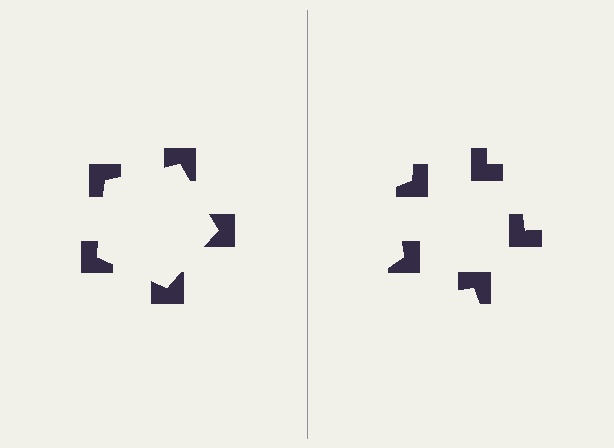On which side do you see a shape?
An illusory pentagon appears on the left side. On the right side the wedge cuts are rotated, so no coherent shape forms.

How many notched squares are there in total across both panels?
10 — 5 on each side.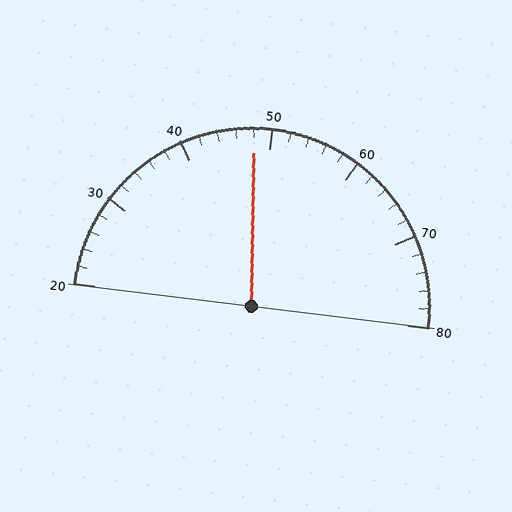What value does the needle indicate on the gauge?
The needle indicates approximately 48.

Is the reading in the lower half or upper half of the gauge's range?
The reading is in the lower half of the range (20 to 80).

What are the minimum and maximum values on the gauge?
The gauge ranges from 20 to 80.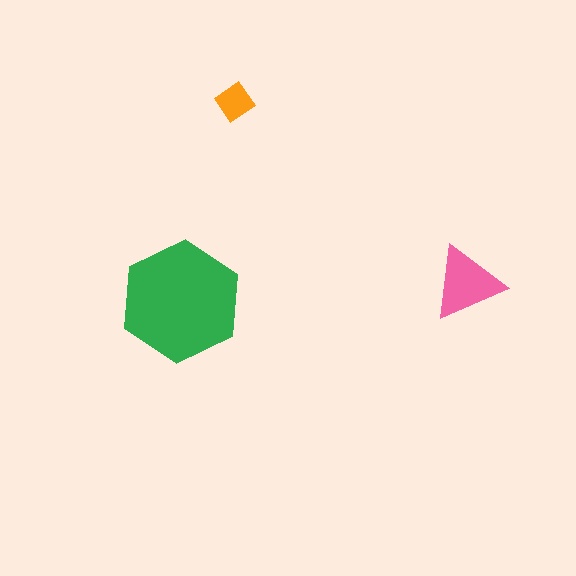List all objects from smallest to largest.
The orange diamond, the pink triangle, the green hexagon.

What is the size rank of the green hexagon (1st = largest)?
1st.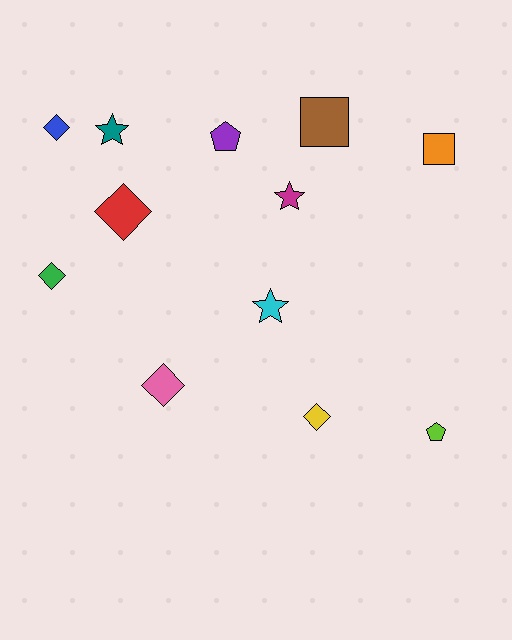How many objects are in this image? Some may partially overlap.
There are 12 objects.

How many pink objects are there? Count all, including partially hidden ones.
There is 1 pink object.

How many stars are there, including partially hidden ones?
There are 3 stars.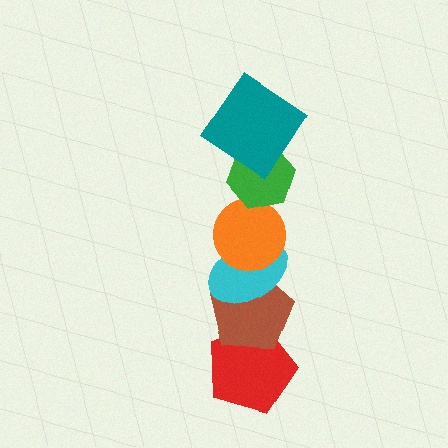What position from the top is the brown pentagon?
The brown pentagon is 5th from the top.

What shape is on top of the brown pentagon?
The cyan ellipse is on top of the brown pentagon.